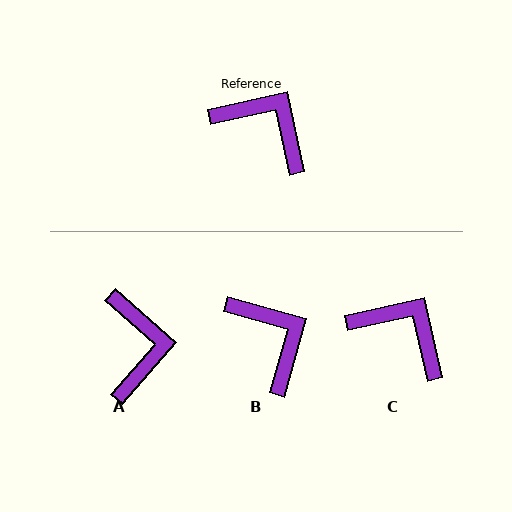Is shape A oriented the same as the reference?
No, it is off by about 54 degrees.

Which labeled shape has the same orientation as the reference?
C.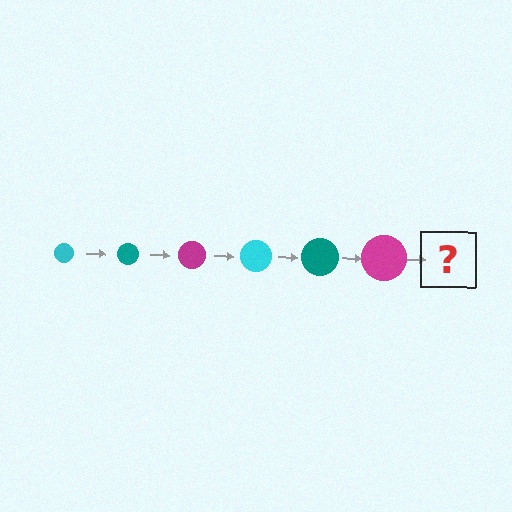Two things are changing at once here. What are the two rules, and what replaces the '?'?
The two rules are that the circle grows larger each step and the color cycles through cyan, teal, and magenta. The '?' should be a cyan circle, larger than the previous one.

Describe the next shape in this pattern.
It should be a cyan circle, larger than the previous one.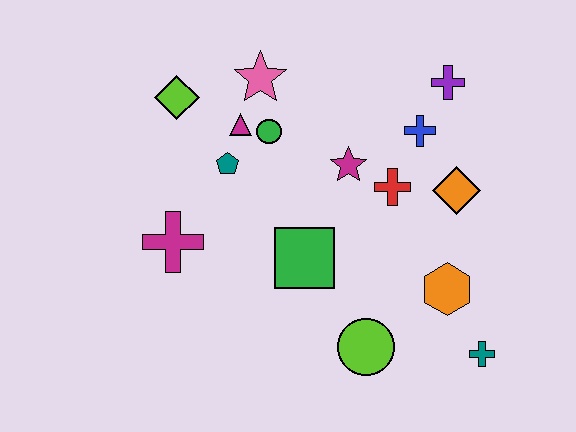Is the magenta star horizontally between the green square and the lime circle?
Yes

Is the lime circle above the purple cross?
No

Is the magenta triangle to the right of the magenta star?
No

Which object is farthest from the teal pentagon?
The teal cross is farthest from the teal pentagon.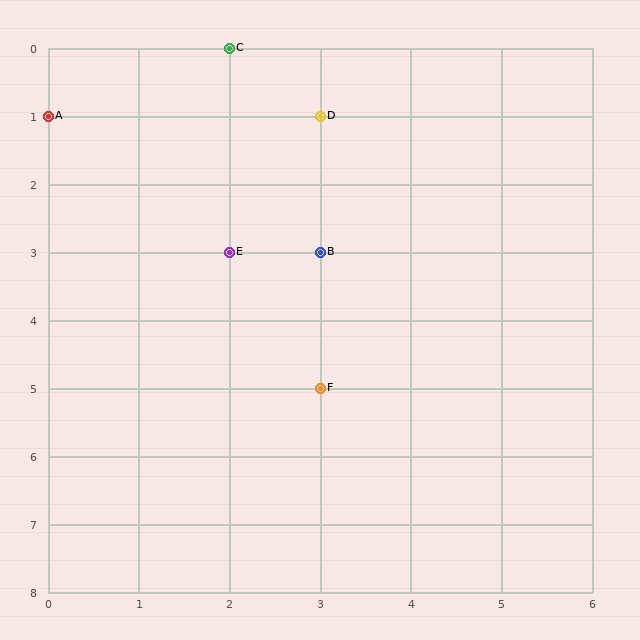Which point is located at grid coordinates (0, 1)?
Point A is at (0, 1).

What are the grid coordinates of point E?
Point E is at grid coordinates (2, 3).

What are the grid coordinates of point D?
Point D is at grid coordinates (3, 1).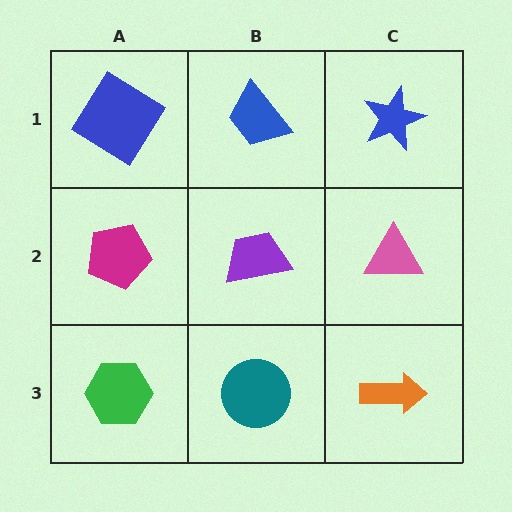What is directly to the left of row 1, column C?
A blue trapezoid.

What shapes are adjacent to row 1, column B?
A purple trapezoid (row 2, column B), a blue diamond (row 1, column A), a blue star (row 1, column C).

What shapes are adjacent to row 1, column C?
A pink triangle (row 2, column C), a blue trapezoid (row 1, column B).